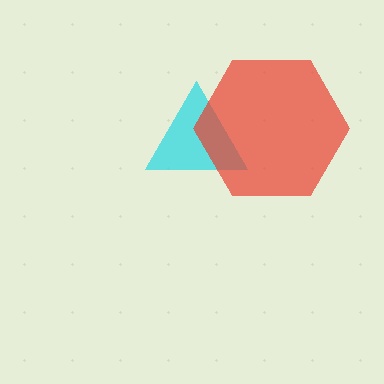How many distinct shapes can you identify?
There are 2 distinct shapes: a cyan triangle, a red hexagon.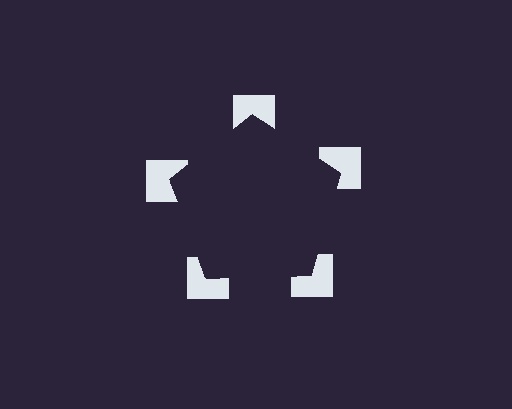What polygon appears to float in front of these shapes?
An illusory pentagon — its edges are inferred from the aligned wedge cuts in the notched squares, not physically drawn.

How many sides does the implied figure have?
5 sides.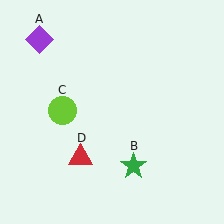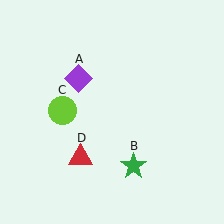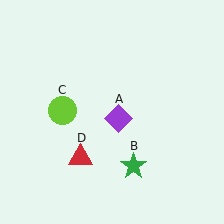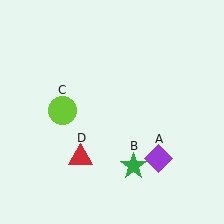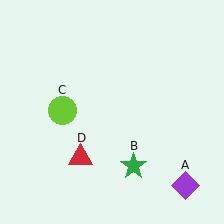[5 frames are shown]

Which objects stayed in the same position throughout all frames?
Green star (object B) and lime circle (object C) and red triangle (object D) remained stationary.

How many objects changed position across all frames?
1 object changed position: purple diamond (object A).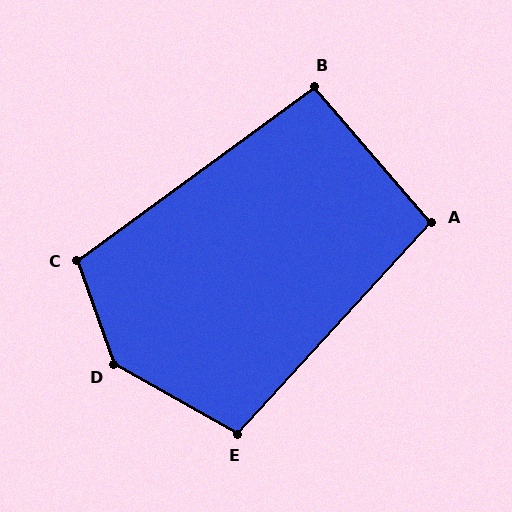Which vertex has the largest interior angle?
D, at approximately 139 degrees.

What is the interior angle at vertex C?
Approximately 107 degrees (obtuse).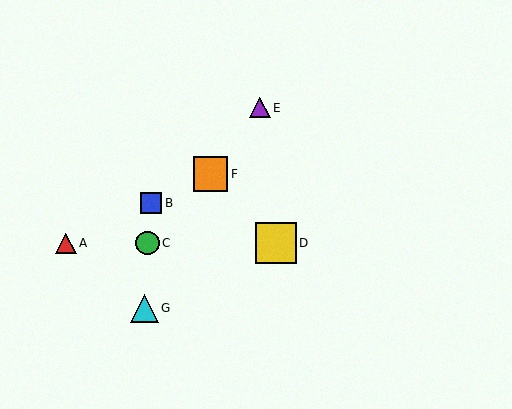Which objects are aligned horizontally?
Objects A, C, D are aligned horizontally.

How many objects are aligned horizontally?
3 objects (A, C, D) are aligned horizontally.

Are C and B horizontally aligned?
No, C is at y≈243 and B is at y≈203.